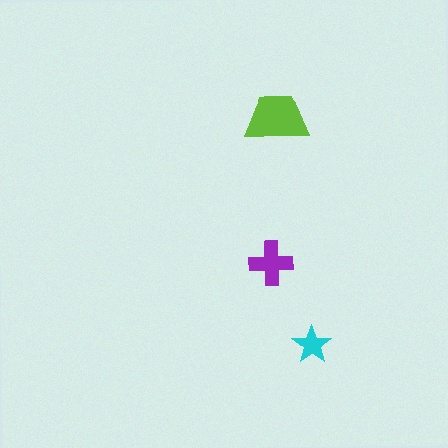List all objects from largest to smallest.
The lime trapezoid, the purple cross, the cyan star.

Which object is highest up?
The lime trapezoid is topmost.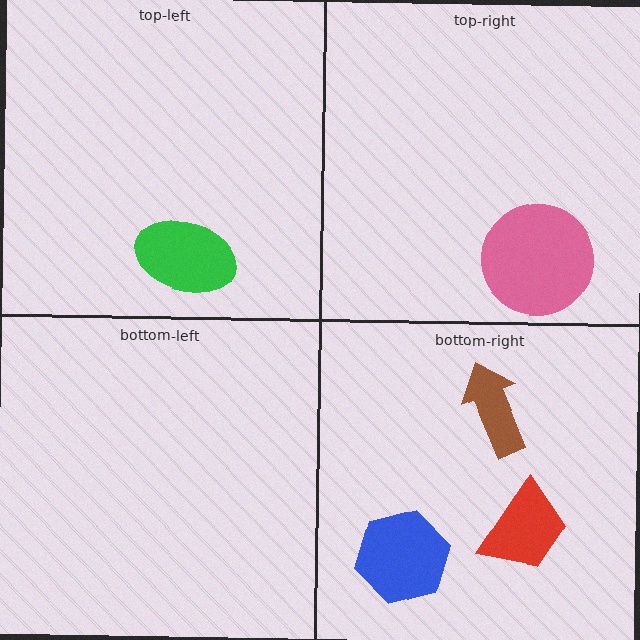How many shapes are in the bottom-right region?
3.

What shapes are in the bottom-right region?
The red trapezoid, the blue hexagon, the brown arrow.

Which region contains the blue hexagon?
The bottom-right region.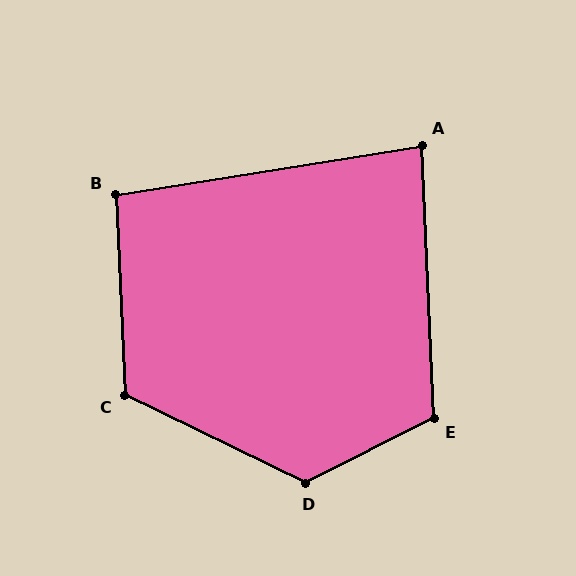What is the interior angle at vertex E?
Approximately 114 degrees (obtuse).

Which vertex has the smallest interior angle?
A, at approximately 83 degrees.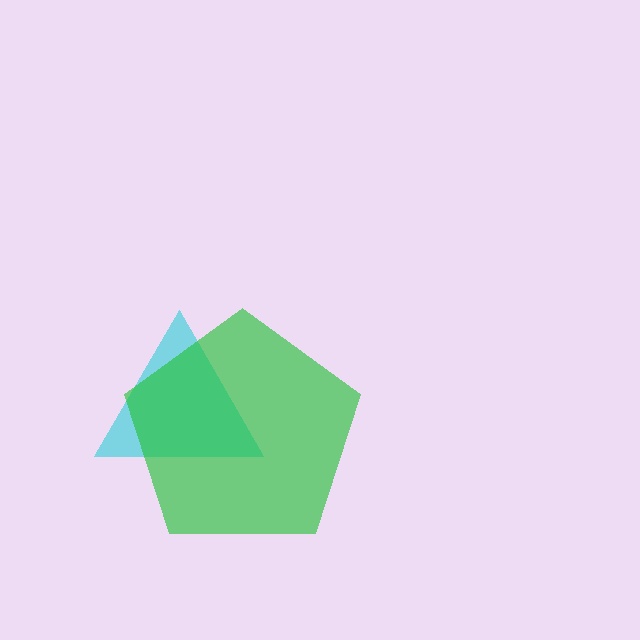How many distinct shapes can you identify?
There are 2 distinct shapes: a cyan triangle, a green pentagon.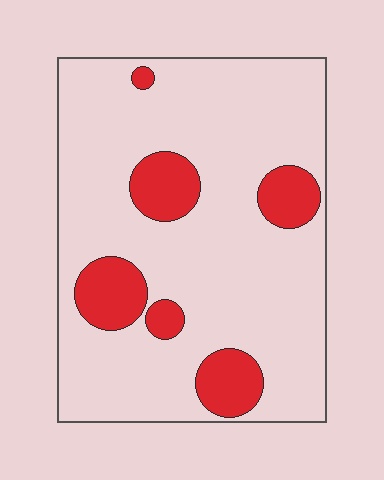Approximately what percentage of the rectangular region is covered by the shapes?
Approximately 15%.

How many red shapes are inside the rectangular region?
6.